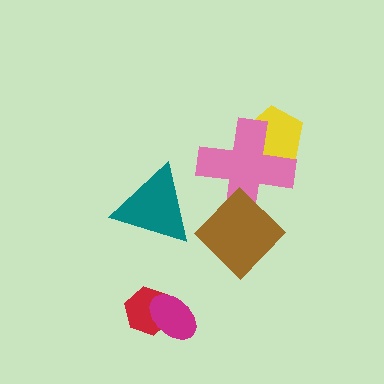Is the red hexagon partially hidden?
Yes, it is partially covered by another shape.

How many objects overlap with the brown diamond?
1 object overlaps with the brown diamond.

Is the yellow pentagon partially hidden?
Yes, it is partially covered by another shape.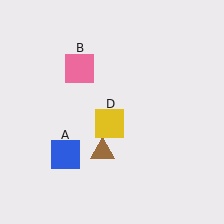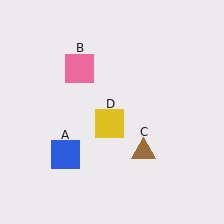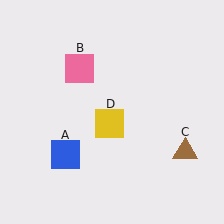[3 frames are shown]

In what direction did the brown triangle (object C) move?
The brown triangle (object C) moved right.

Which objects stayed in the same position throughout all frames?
Blue square (object A) and pink square (object B) and yellow square (object D) remained stationary.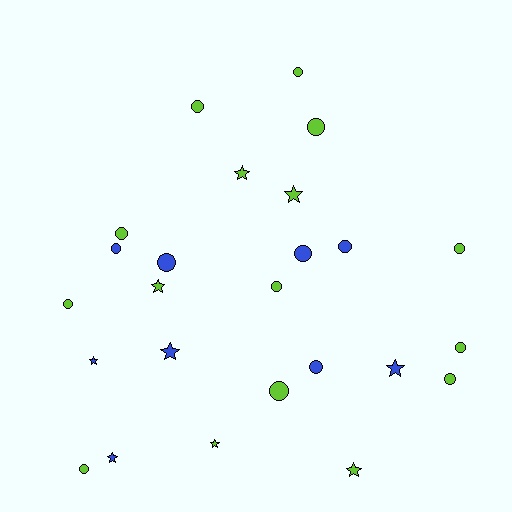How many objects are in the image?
There are 25 objects.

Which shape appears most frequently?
Circle, with 16 objects.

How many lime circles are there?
There are 11 lime circles.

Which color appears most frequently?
Lime, with 16 objects.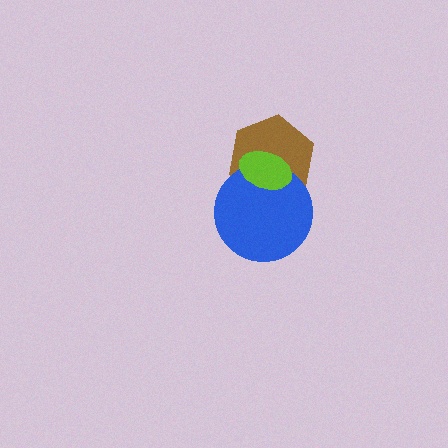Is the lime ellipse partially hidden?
No, no other shape covers it.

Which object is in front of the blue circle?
The lime ellipse is in front of the blue circle.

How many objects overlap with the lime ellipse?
2 objects overlap with the lime ellipse.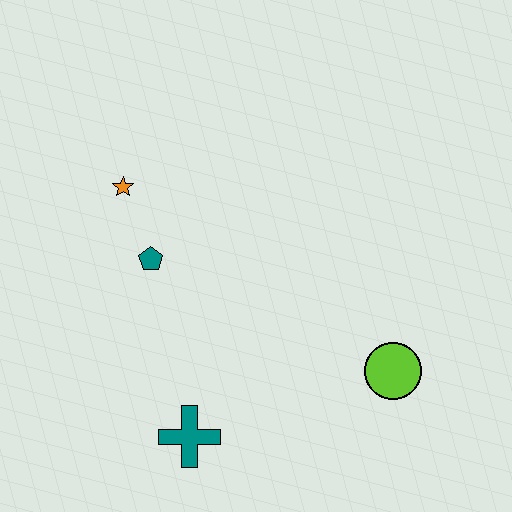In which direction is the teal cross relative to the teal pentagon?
The teal cross is below the teal pentagon.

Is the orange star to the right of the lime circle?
No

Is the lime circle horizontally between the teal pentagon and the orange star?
No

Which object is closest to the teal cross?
The teal pentagon is closest to the teal cross.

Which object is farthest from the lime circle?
The orange star is farthest from the lime circle.